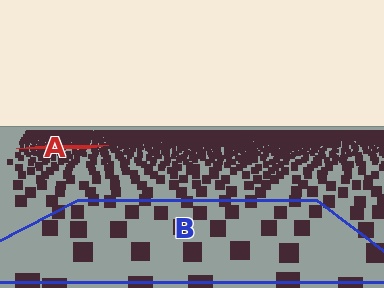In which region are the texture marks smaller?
The texture marks are smaller in region A, because it is farther away.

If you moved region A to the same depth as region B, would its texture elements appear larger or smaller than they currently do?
They would appear larger. At a closer depth, the same texture elements are projected at a bigger on-screen size.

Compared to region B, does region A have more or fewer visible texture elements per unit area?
Region A has more texture elements per unit area — they are packed more densely because it is farther away.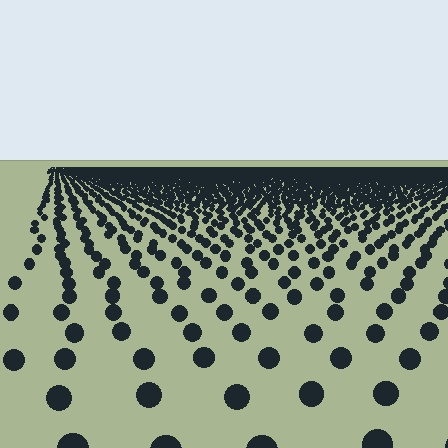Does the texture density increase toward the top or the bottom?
Density increases toward the top.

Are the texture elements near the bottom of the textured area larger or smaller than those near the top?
Larger. Near the bottom, elements are closer to the viewer and appear at a bigger on-screen size.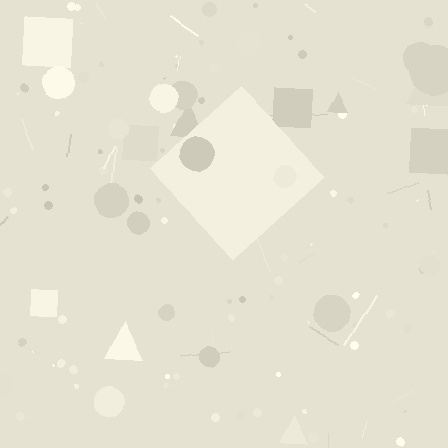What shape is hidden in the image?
A diamond is hidden in the image.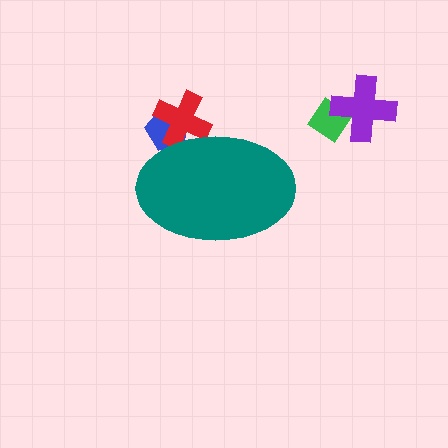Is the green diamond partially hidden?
No, the green diamond is fully visible.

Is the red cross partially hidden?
Yes, the red cross is partially hidden behind the teal ellipse.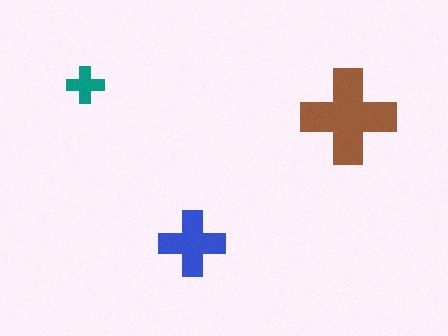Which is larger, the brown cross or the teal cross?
The brown one.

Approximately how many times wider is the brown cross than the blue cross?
About 1.5 times wider.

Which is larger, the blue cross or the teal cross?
The blue one.